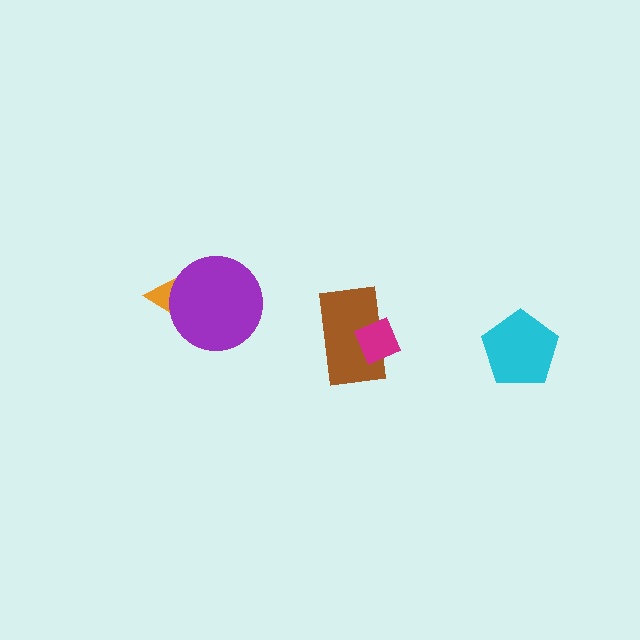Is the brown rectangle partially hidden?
Yes, it is partially covered by another shape.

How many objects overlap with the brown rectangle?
1 object overlaps with the brown rectangle.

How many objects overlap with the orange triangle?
1 object overlaps with the orange triangle.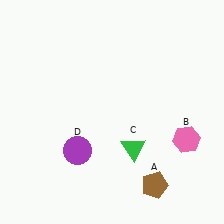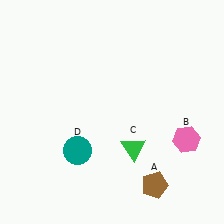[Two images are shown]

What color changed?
The circle (D) changed from purple in Image 1 to teal in Image 2.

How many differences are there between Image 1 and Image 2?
There is 1 difference between the two images.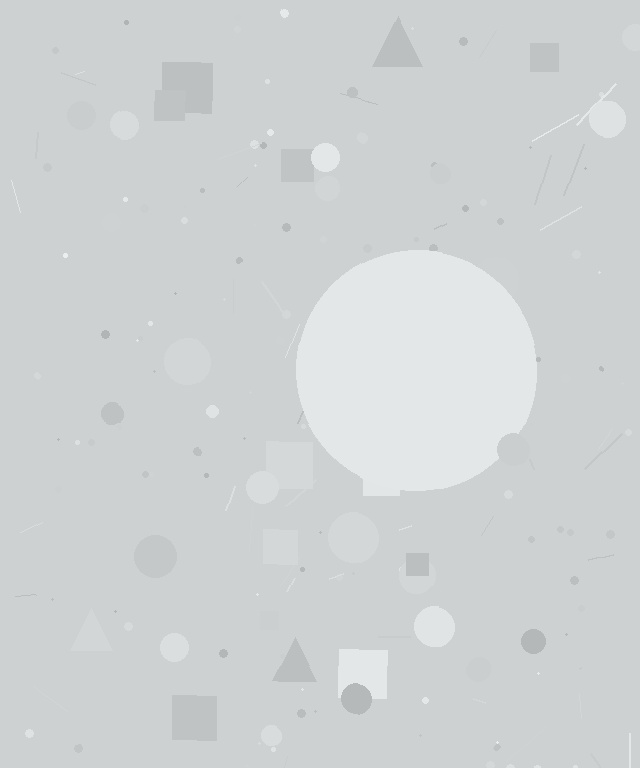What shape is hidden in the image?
A circle is hidden in the image.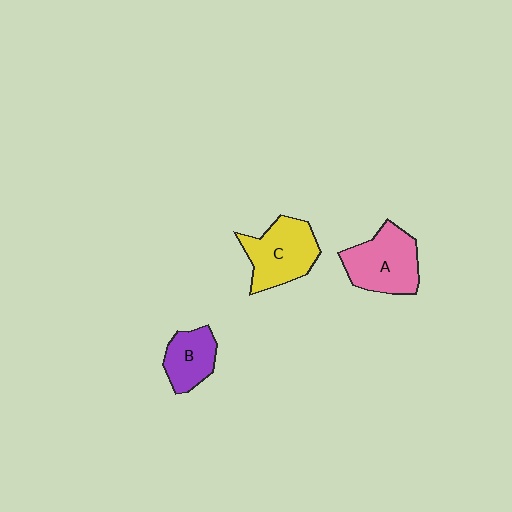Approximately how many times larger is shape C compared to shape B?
Approximately 1.5 times.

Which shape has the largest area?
Shape A (pink).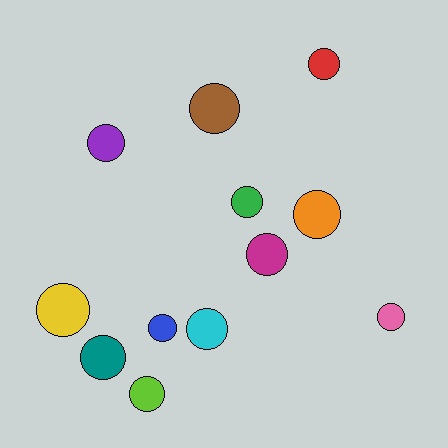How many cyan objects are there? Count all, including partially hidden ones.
There is 1 cyan object.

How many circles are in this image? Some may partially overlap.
There are 12 circles.